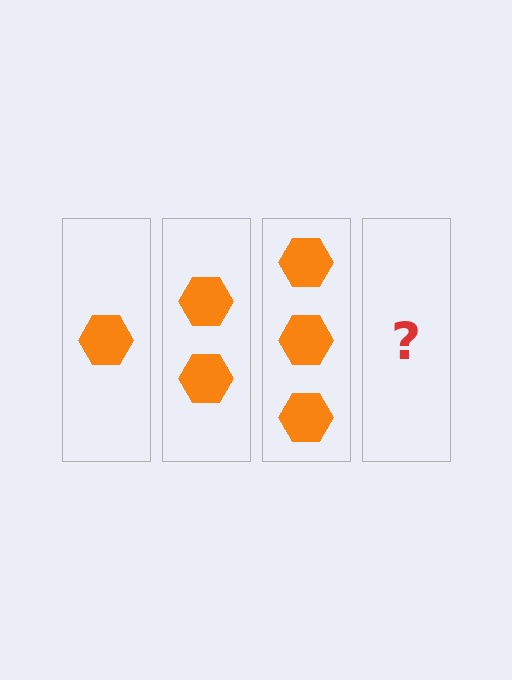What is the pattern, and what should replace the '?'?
The pattern is that each step adds one more hexagon. The '?' should be 4 hexagons.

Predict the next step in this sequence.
The next step is 4 hexagons.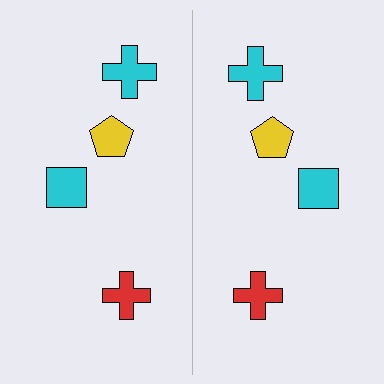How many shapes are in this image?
There are 8 shapes in this image.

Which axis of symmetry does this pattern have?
The pattern has a vertical axis of symmetry running through the center of the image.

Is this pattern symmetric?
Yes, this pattern has bilateral (reflection) symmetry.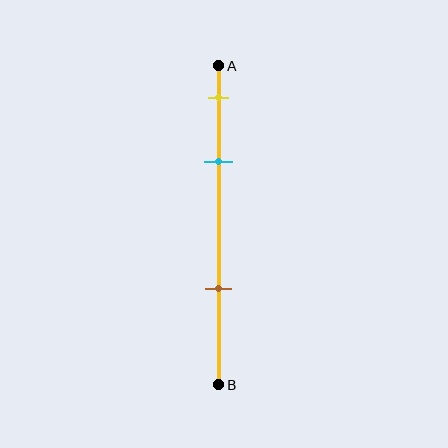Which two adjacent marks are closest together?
The yellow and cyan marks are the closest adjacent pair.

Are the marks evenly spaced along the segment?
No, the marks are not evenly spaced.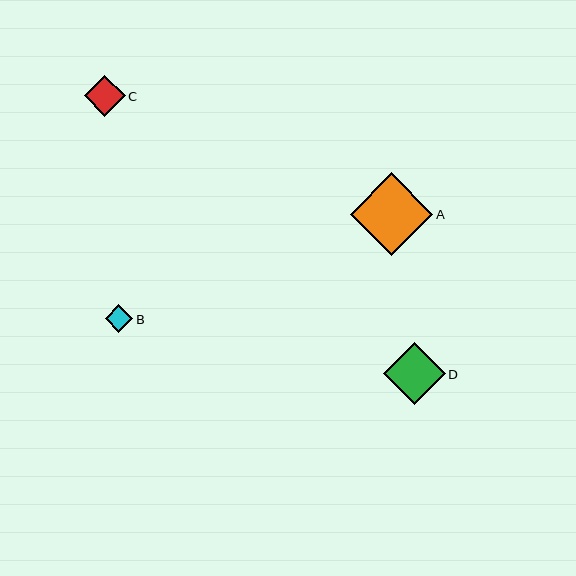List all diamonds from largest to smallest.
From largest to smallest: A, D, C, B.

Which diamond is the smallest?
Diamond B is the smallest with a size of approximately 27 pixels.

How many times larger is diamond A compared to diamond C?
Diamond A is approximately 2.0 times the size of diamond C.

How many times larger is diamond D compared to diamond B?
Diamond D is approximately 2.2 times the size of diamond B.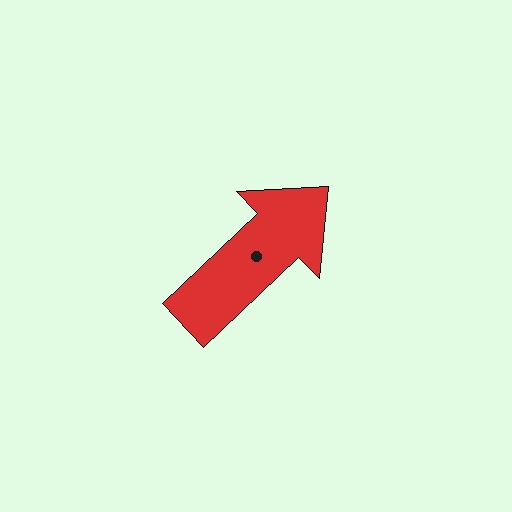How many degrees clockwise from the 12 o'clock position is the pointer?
Approximately 46 degrees.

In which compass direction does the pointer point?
Northeast.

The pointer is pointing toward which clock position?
Roughly 2 o'clock.